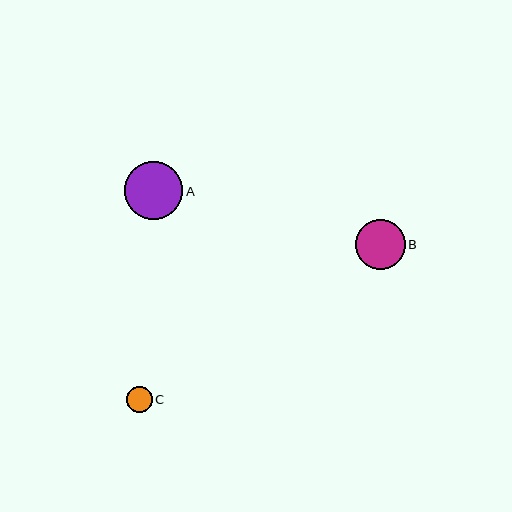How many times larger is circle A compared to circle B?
Circle A is approximately 1.2 times the size of circle B.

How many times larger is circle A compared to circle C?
Circle A is approximately 2.3 times the size of circle C.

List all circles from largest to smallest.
From largest to smallest: A, B, C.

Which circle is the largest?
Circle A is the largest with a size of approximately 58 pixels.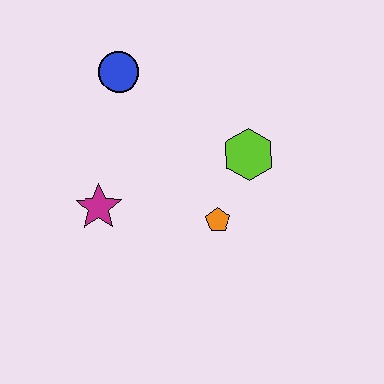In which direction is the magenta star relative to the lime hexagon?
The magenta star is to the left of the lime hexagon.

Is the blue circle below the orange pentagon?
No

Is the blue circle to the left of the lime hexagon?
Yes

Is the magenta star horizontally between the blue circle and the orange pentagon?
No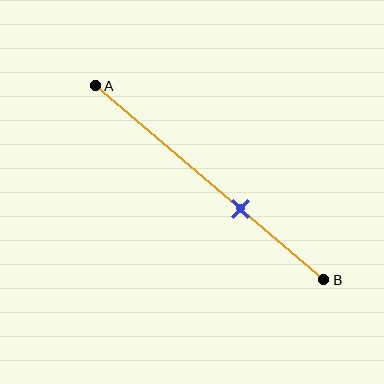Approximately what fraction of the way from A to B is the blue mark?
The blue mark is approximately 65% of the way from A to B.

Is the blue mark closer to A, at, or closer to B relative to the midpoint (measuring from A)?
The blue mark is closer to point B than the midpoint of segment AB.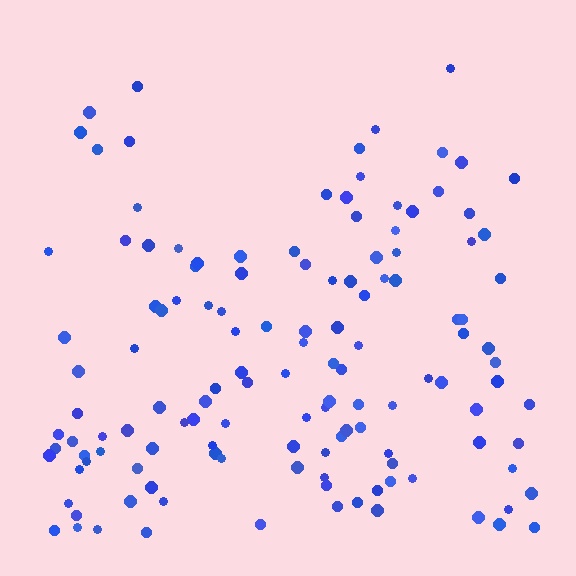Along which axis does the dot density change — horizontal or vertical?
Vertical.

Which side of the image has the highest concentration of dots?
The bottom.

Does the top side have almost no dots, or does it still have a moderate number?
Still a moderate number, just noticeably fewer than the bottom.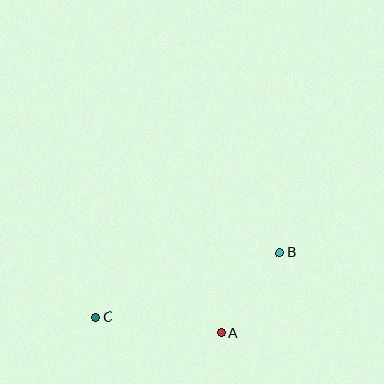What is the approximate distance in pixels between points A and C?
The distance between A and C is approximately 127 pixels.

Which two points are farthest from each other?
Points B and C are farthest from each other.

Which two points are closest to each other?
Points A and B are closest to each other.